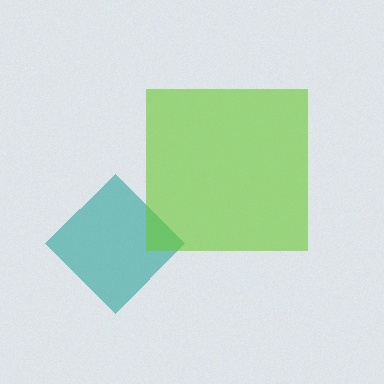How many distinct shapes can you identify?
There are 2 distinct shapes: a teal diamond, a lime square.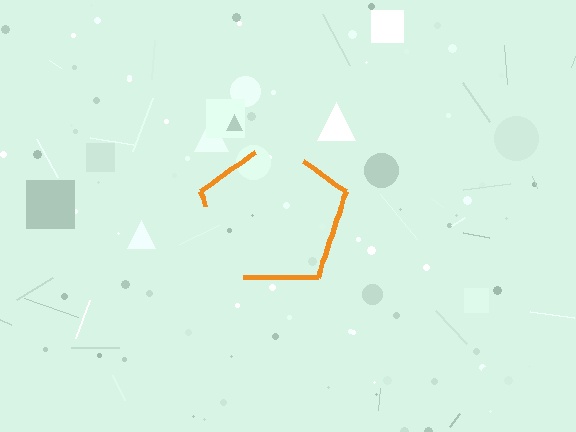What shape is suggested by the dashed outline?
The dashed outline suggests a pentagon.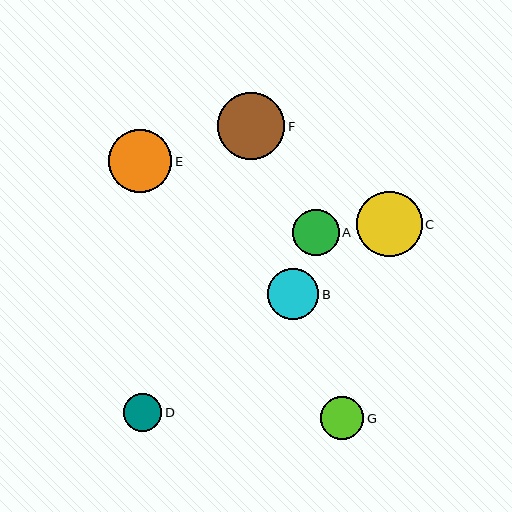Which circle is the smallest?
Circle D is the smallest with a size of approximately 38 pixels.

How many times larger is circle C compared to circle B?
Circle C is approximately 1.3 times the size of circle B.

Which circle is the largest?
Circle F is the largest with a size of approximately 67 pixels.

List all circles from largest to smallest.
From largest to smallest: F, C, E, B, A, G, D.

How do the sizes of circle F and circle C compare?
Circle F and circle C are approximately the same size.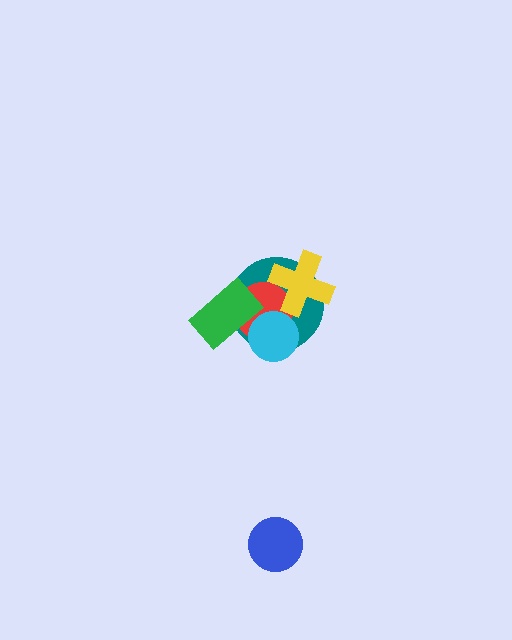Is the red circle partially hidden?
Yes, it is partially covered by another shape.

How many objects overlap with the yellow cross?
2 objects overlap with the yellow cross.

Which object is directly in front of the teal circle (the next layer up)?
The red circle is directly in front of the teal circle.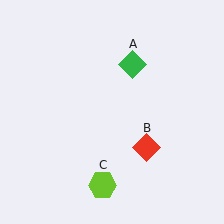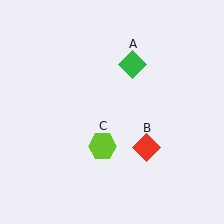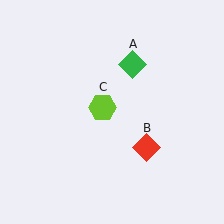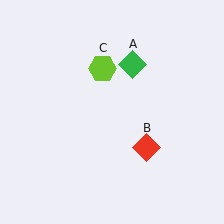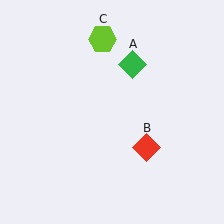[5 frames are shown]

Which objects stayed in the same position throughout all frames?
Green diamond (object A) and red diamond (object B) remained stationary.